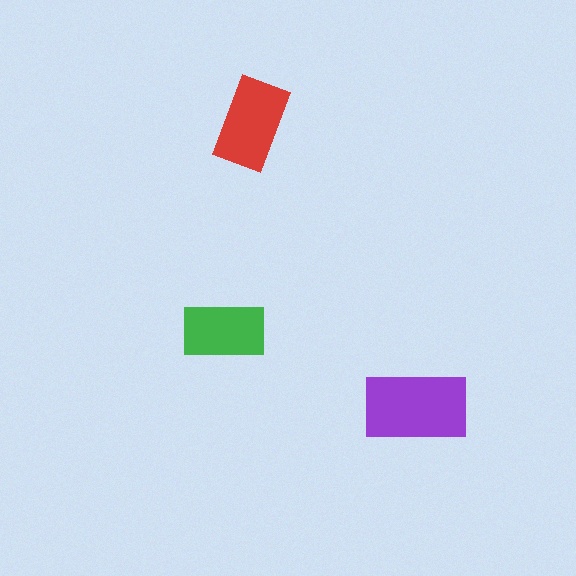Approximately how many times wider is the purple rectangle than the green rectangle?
About 1.5 times wider.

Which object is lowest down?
The purple rectangle is bottommost.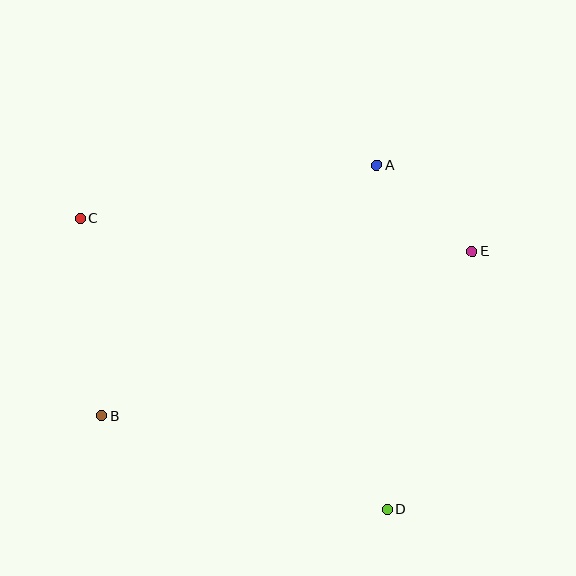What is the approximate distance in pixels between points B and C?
The distance between B and C is approximately 198 pixels.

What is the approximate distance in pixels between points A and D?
The distance between A and D is approximately 345 pixels.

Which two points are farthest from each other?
Points C and D are farthest from each other.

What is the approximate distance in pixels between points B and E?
The distance between B and E is approximately 405 pixels.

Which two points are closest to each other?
Points A and E are closest to each other.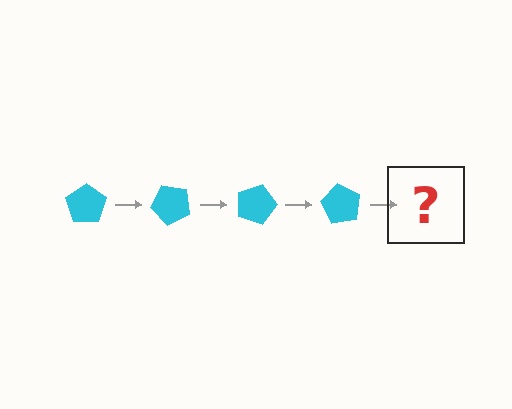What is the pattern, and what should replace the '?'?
The pattern is that the pentagon rotates 45 degrees each step. The '?' should be a cyan pentagon rotated 180 degrees.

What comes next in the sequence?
The next element should be a cyan pentagon rotated 180 degrees.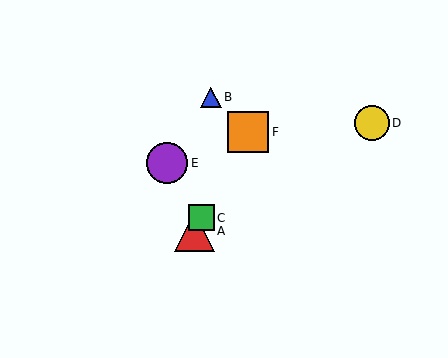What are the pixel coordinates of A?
Object A is at (194, 231).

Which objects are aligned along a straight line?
Objects A, C, F are aligned along a straight line.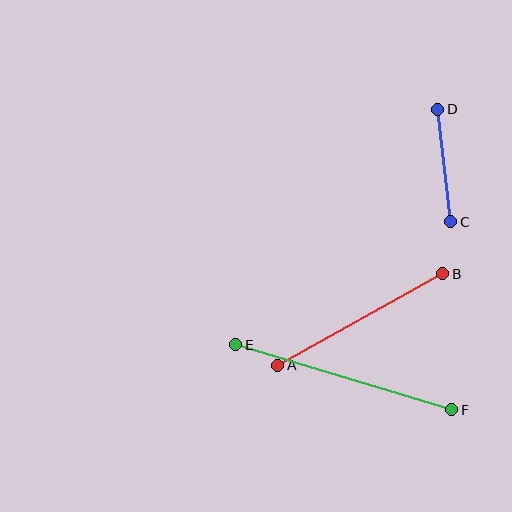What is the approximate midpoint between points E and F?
The midpoint is at approximately (344, 377) pixels.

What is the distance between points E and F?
The distance is approximately 225 pixels.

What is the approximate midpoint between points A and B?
The midpoint is at approximately (360, 320) pixels.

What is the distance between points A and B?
The distance is approximately 189 pixels.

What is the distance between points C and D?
The distance is approximately 113 pixels.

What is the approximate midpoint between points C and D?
The midpoint is at approximately (444, 166) pixels.